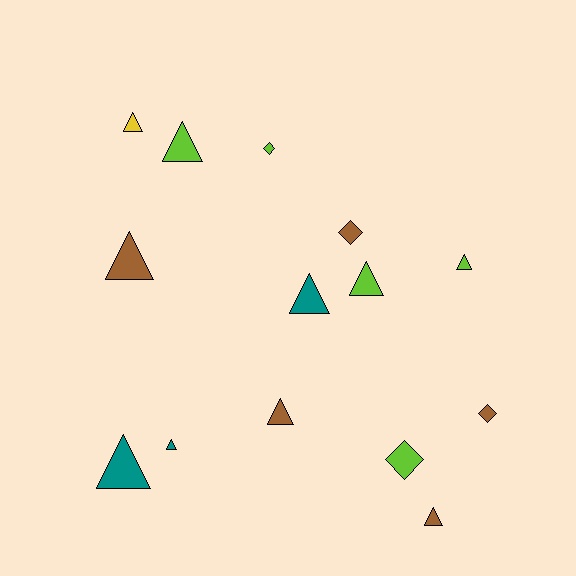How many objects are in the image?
There are 14 objects.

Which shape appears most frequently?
Triangle, with 10 objects.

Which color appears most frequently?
Brown, with 5 objects.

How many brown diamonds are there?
There are 2 brown diamonds.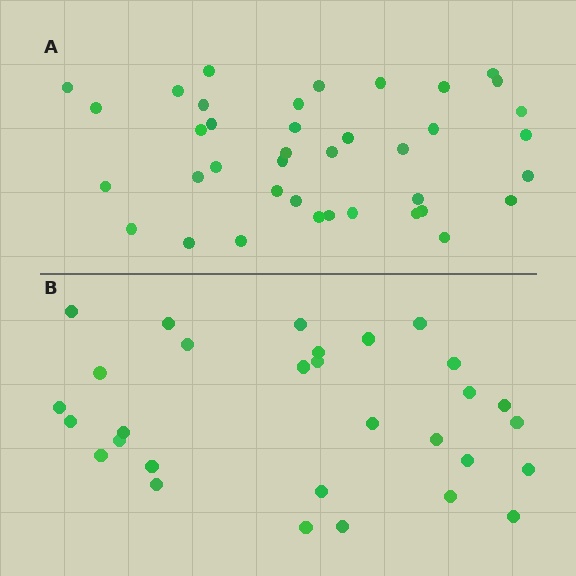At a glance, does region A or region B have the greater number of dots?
Region A (the top region) has more dots.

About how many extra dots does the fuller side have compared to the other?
Region A has roughly 8 or so more dots than region B.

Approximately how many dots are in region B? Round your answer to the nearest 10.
About 30 dots.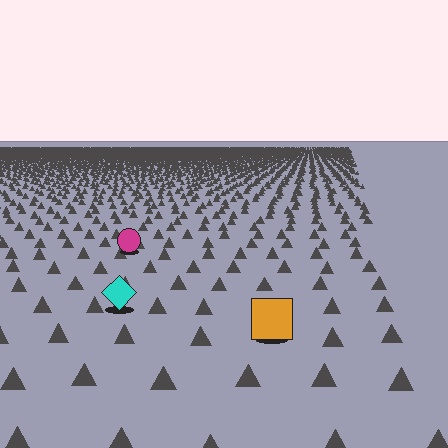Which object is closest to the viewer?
The orange square is closest. The texture marks near it are larger and more spread out.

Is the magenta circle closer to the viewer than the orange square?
No. The orange square is closer — you can tell from the texture gradient: the ground texture is coarser near it.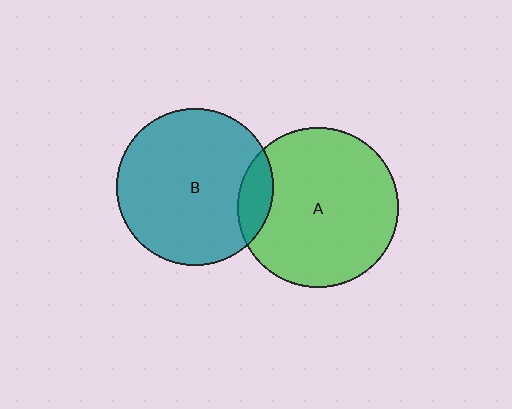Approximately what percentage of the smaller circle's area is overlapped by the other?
Approximately 10%.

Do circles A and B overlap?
Yes.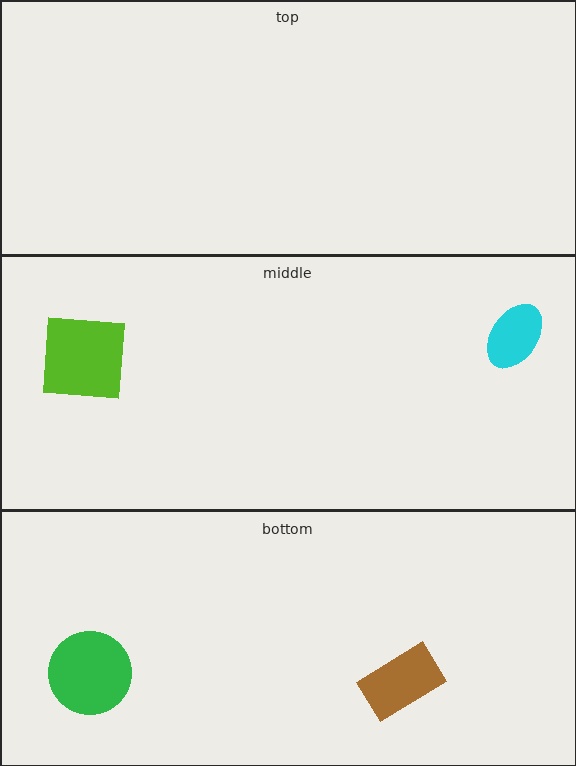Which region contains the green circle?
The bottom region.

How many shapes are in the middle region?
2.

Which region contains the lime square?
The middle region.